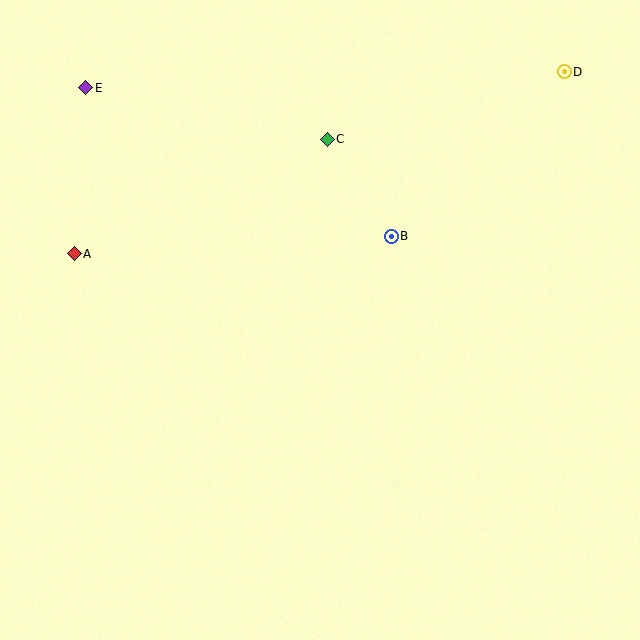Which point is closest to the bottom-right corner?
Point B is closest to the bottom-right corner.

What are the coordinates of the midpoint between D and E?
The midpoint between D and E is at (325, 80).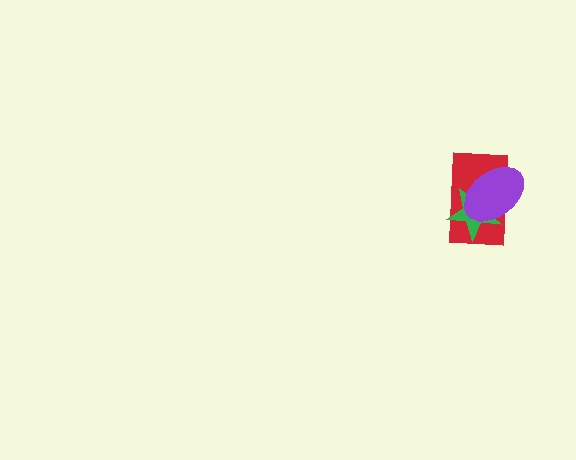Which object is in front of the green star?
The purple ellipse is in front of the green star.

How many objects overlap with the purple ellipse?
2 objects overlap with the purple ellipse.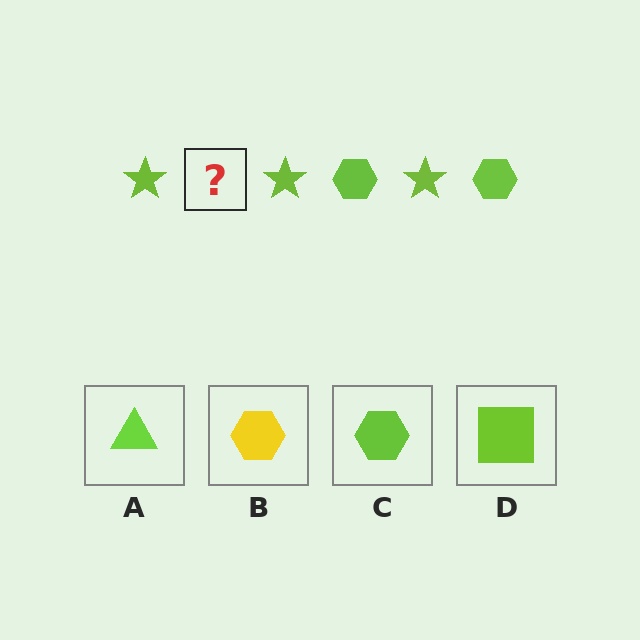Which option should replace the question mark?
Option C.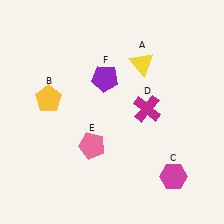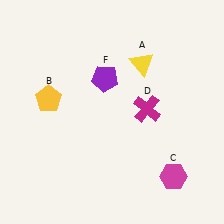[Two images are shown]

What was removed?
The pink pentagon (E) was removed in Image 2.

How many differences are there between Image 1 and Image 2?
There is 1 difference between the two images.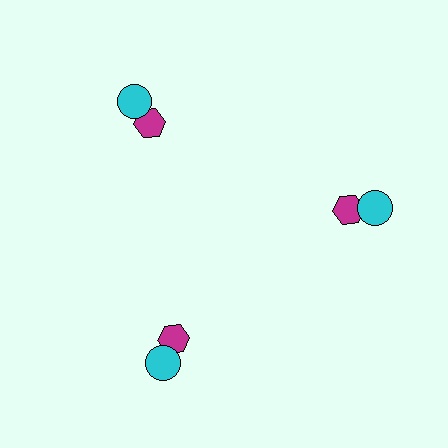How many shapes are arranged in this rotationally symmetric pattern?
There are 6 shapes, arranged in 3 groups of 2.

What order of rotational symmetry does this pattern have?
This pattern has 3-fold rotational symmetry.